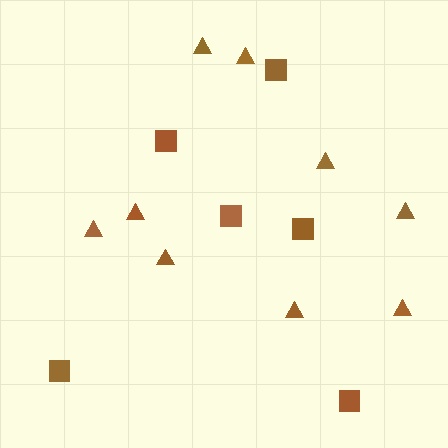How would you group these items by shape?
There are 2 groups: one group of triangles (9) and one group of squares (6).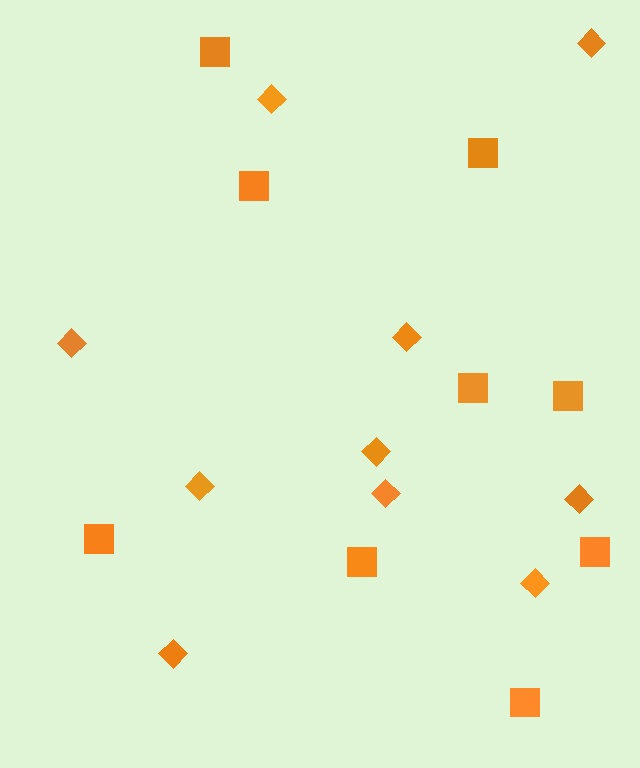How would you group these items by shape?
There are 2 groups: one group of squares (9) and one group of diamonds (10).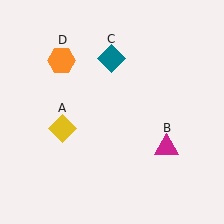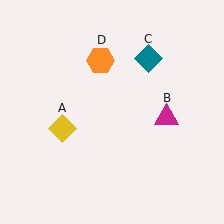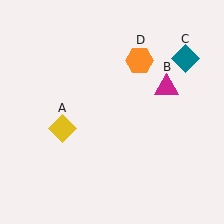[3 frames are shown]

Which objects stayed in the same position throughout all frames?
Yellow diamond (object A) remained stationary.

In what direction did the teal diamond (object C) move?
The teal diamond (object C) moved right.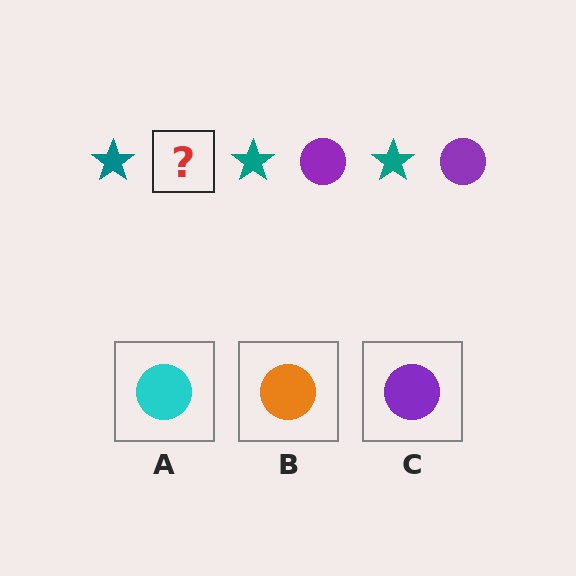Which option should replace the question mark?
Option C.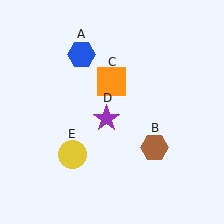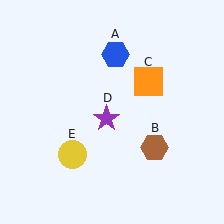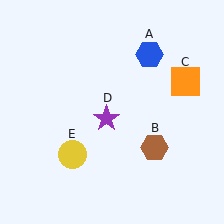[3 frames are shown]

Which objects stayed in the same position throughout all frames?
Brown hexagon (object B) and purple star (object D) and yellow circle (object E) remained stationary.